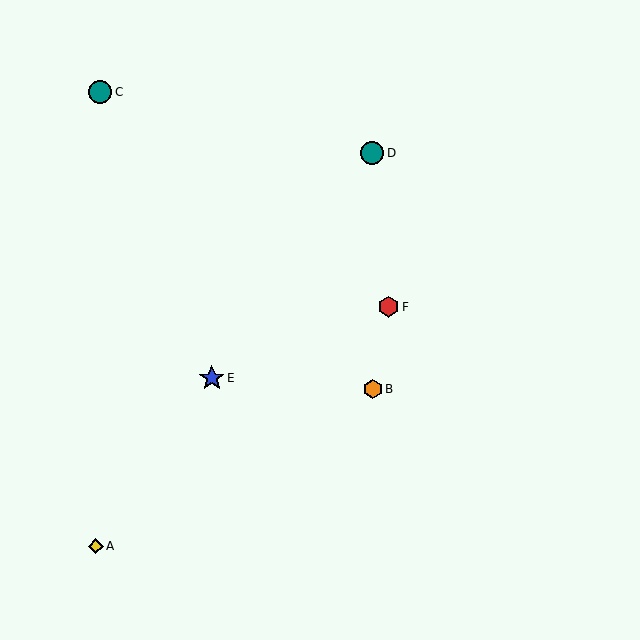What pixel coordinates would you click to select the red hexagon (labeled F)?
Click at (389, 307) to select the red hexagon F.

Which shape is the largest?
The blue star (labeled E) is the largest.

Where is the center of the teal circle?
The center of the teal circle is at (372, 153).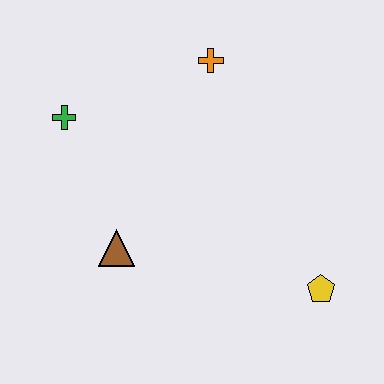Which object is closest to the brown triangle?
The green cross is closest to the brown triangle.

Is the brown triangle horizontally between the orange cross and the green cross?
Yes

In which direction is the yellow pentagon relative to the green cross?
The yellow pentagon is to the right of the green cross.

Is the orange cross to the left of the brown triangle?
No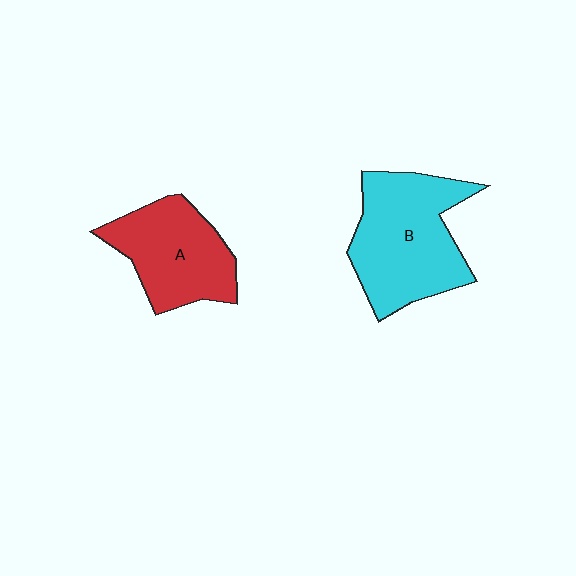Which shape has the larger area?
Shape B (cyan).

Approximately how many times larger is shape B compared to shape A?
Approximately 1.3 times.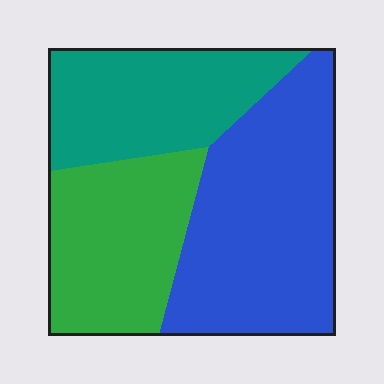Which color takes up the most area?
Blue, at roughly 45%.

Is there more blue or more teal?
Blue.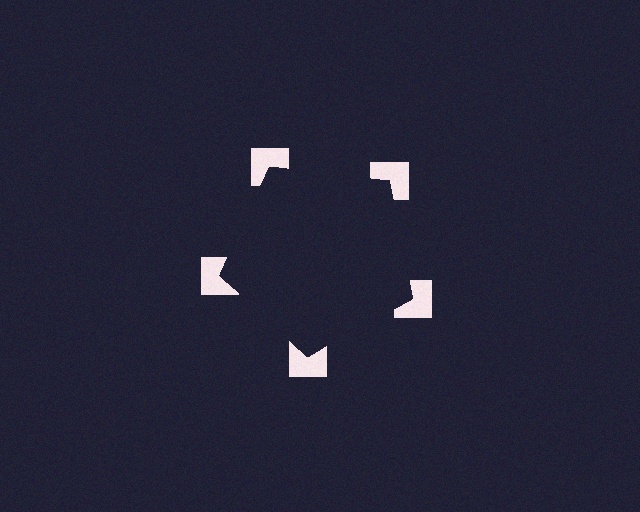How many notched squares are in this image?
There are 5 — one at each vertex of the illusory pentagon.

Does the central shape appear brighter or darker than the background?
It typically appears slightly darker than the background, even though no actual brightness change is drawn.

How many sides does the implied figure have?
5 sides.